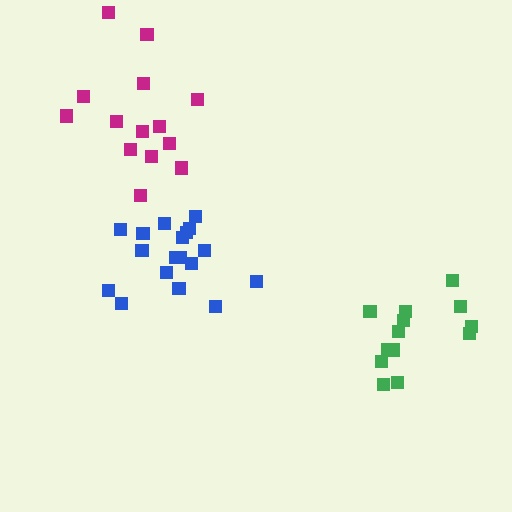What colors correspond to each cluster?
The clusters are colored: blue, green, magenta.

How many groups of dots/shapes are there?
There are 3 groups.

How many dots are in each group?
Group 1: 18 dots, Group 2: 13 dots, Group 3: 14 dots (45 total).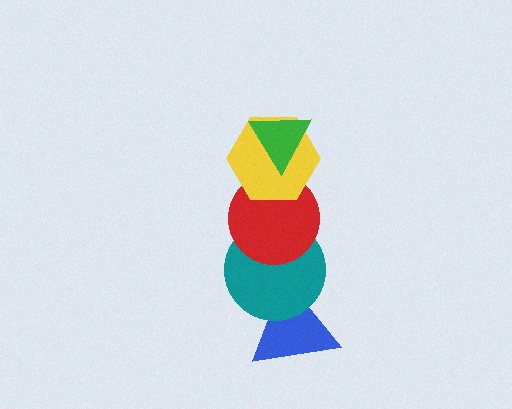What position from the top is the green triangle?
The green triangle is 1st from the top.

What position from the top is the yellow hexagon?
The yellow hexagon is 2nd from the top.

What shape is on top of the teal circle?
The red circle is on top of the teal circle.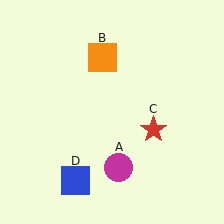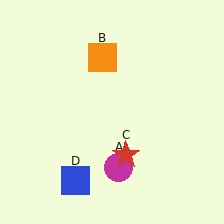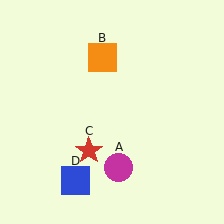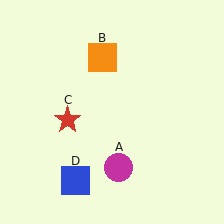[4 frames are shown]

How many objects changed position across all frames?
1 object changed position: red star (object C).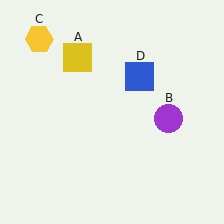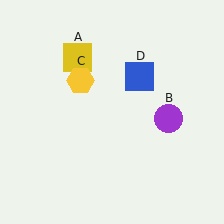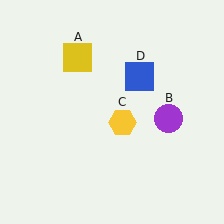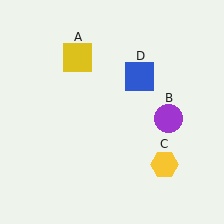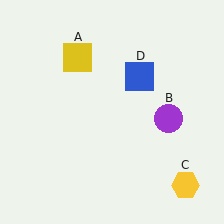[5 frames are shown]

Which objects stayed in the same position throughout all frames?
Yellow square (object A) and purple circle (object B) and blue square (object D) remained stationary.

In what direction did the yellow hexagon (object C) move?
The yellow hexagon (object C) moved down and to the right.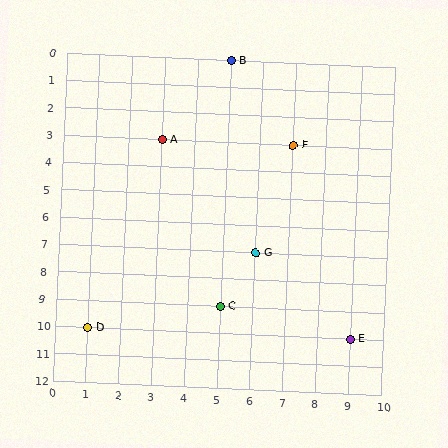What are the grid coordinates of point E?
Point E is at grid coordinates (9, 10).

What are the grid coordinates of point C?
Point C is at grid coordinates (5, 9).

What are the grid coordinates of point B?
Point B is at grid coordinates (5, 0).